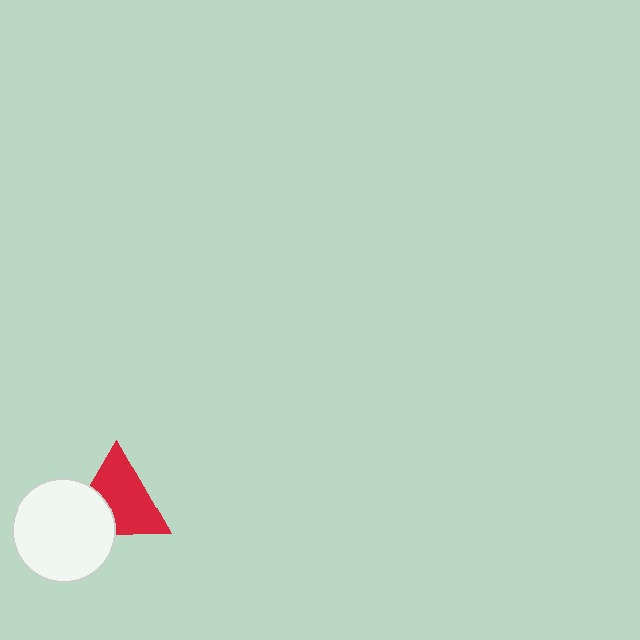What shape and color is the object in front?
The object in front is a white circle.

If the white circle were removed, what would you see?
You would see the complete red triangle.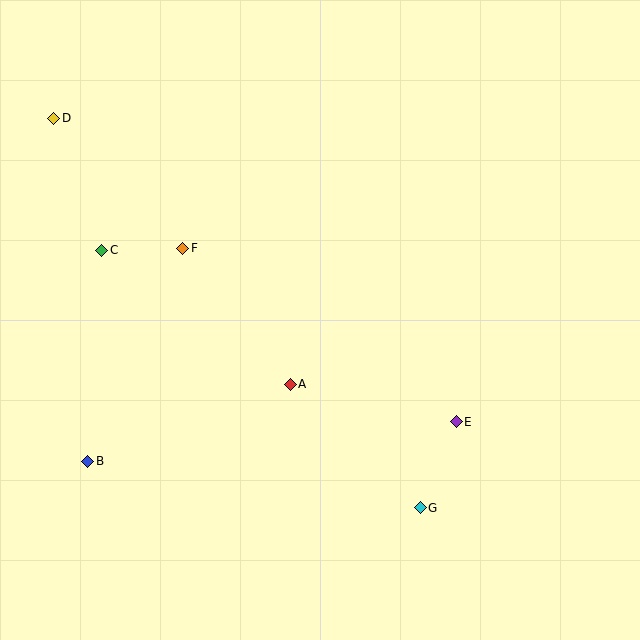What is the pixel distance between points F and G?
The distance between F and G is 352 pixels.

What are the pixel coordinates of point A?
Point A is at (290, 384).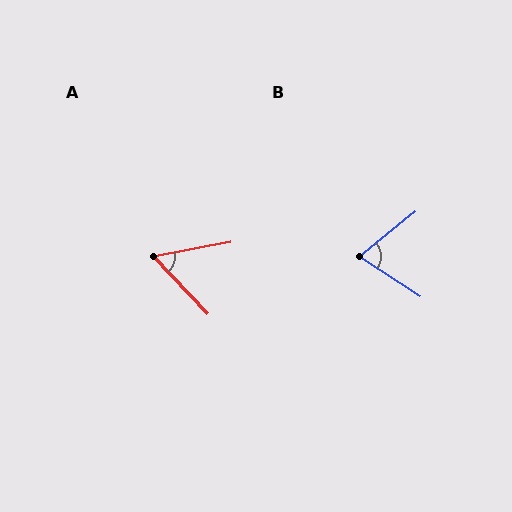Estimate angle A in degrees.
Approximately 57 degrees.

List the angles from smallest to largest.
A (57°), B (72°).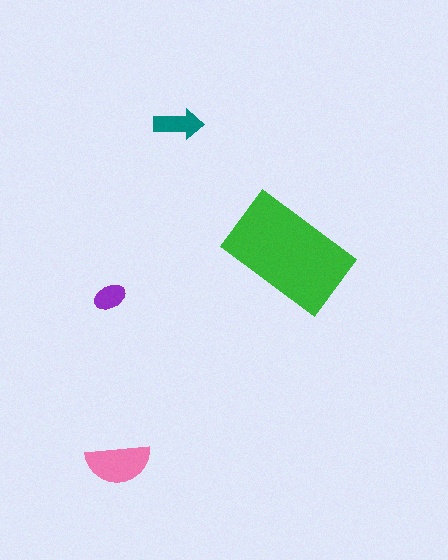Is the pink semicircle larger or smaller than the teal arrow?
Larger.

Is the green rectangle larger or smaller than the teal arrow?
Larger.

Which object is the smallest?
The purple ellipse.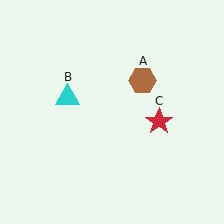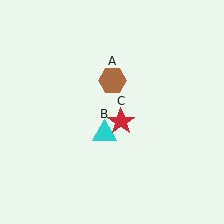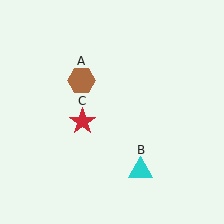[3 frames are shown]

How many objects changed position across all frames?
3 objects changed position: brown hexagon (object A), cyan triangle (object B), red star (object C).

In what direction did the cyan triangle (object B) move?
The cyan triangle (object B) moved down and to the right.